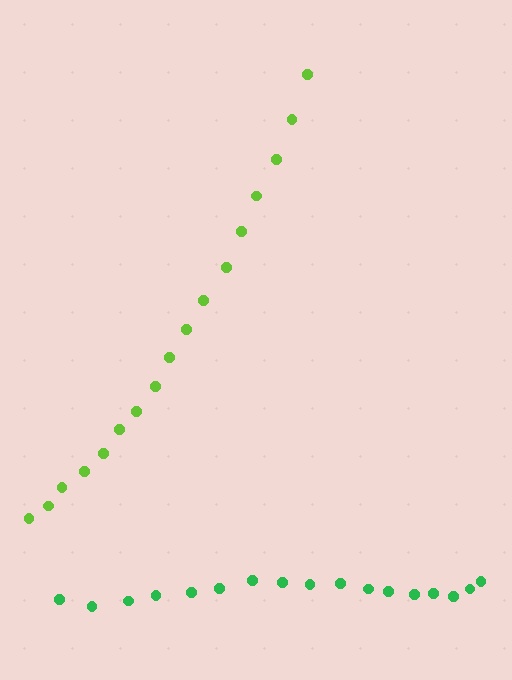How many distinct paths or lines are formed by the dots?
There are 2 distinct paths.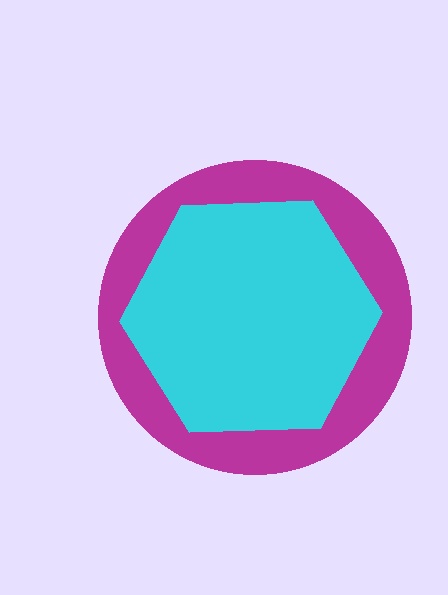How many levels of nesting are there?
2.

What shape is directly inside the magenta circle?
The cyan hexagon.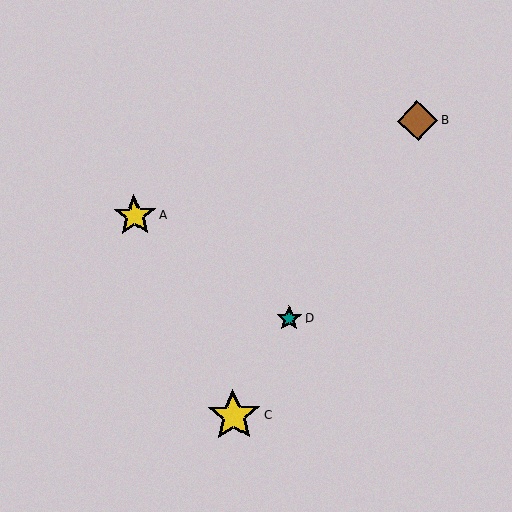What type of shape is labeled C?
Shape C is a yellow star.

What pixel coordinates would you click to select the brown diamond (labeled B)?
Click at (418, 121) to select the brown diamond B.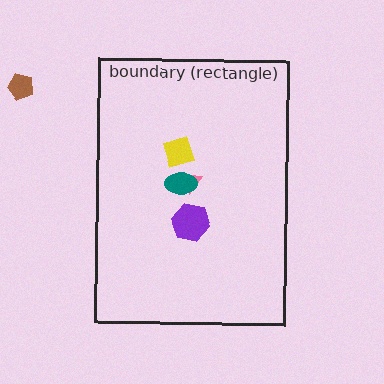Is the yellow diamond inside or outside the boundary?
Inside.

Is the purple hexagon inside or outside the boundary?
Inside.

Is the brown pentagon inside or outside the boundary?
Outside.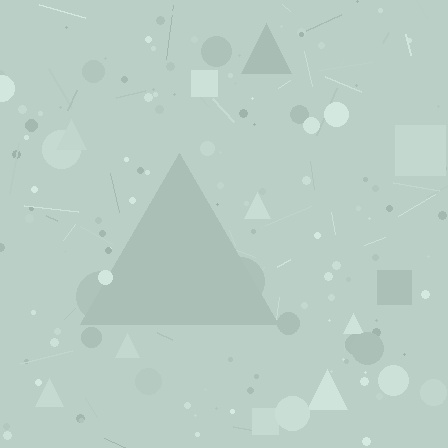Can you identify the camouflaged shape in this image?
The camouflaged shape is a triangle.